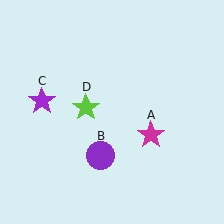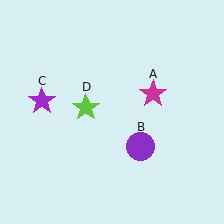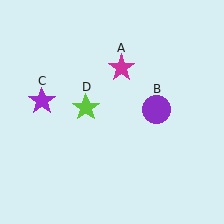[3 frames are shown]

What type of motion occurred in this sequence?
The magenta star (object A), purple circle (object B) rotated counterclockwise around the center of the scene.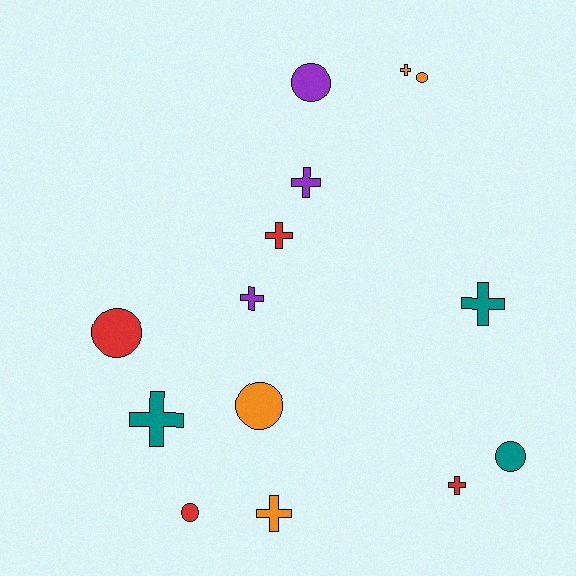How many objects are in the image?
There are 14 objects.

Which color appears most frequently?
Red, with 4 objects.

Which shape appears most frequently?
Cross, with 8 objects.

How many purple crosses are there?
There are 2 purple crosses.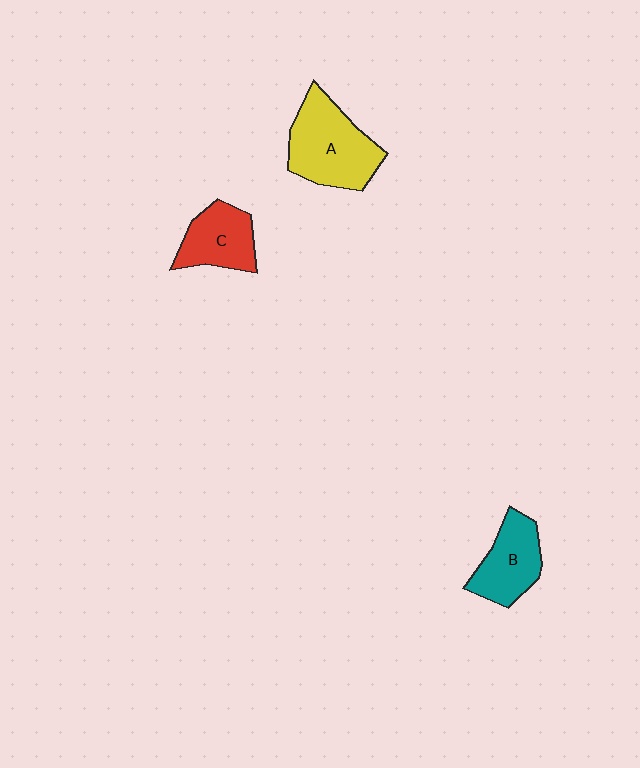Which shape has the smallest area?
Shape C (red).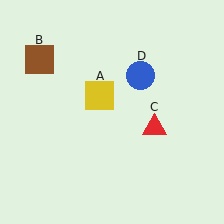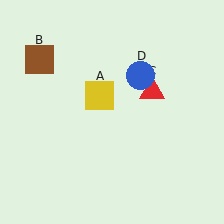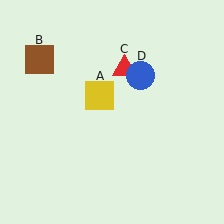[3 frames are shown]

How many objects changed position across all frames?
1 object changed position: red triangle (object C).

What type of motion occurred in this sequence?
The red triangle (object C) rotated counterclockwise around the center of the scene.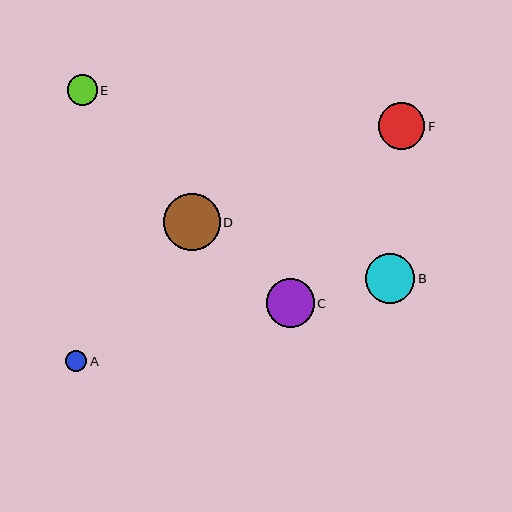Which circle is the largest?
Circle D is the largest with a size of approximately 56 pixels.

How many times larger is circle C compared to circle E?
Circle C is approximately 1.6 times the size of circle E.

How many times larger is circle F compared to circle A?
Circle F is approximately 2.2 times the size of circle A.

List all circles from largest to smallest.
From largest to smallest: D, B, C, F, E, A.